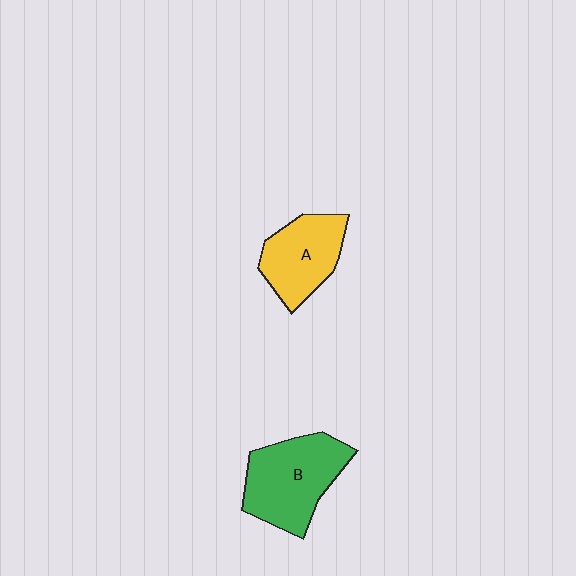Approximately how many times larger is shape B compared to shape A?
Approximately 1.3 times.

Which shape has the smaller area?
Shape A (yellow).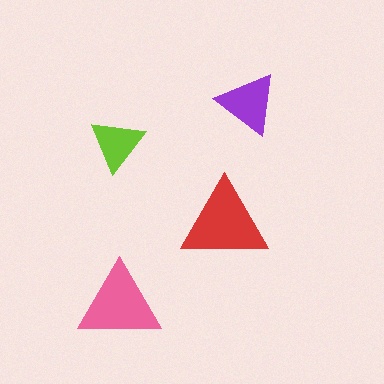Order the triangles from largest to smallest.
the red one, the pink one, the purple one, the lime one.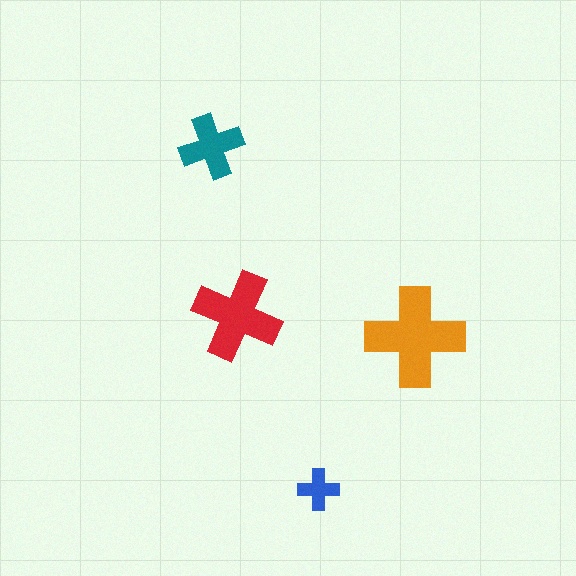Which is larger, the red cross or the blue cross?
The red one.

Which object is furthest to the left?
The teal cross is leftmost.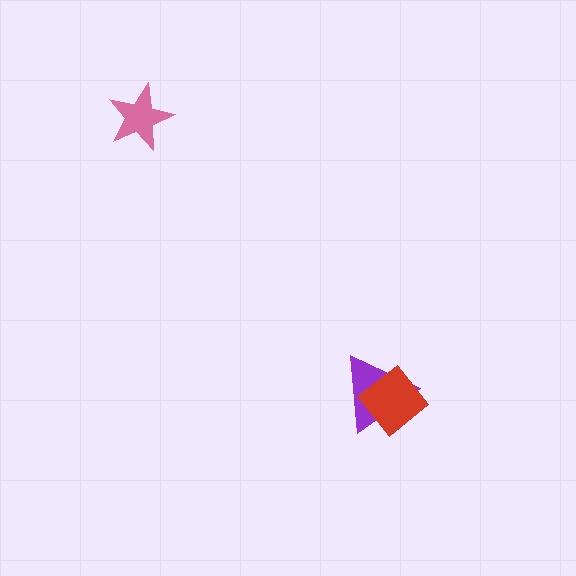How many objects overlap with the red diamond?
1 object overlaps with the red diamond.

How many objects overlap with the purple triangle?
1 object overlaps with the purple triangle.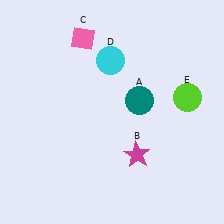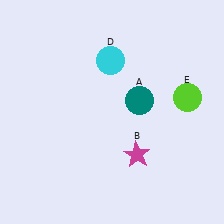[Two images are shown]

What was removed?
The pink diamond (C) was removed in Image 2.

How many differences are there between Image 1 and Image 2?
There is 1 difference between the two images.